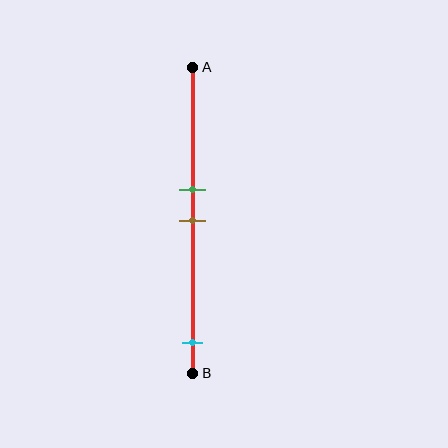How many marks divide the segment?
There are 3 marks dividing the segment.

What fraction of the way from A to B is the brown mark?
The brown mark is approximately 50% (0.5) of the way from A to B.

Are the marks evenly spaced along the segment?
No, the marks are not evenly spaced.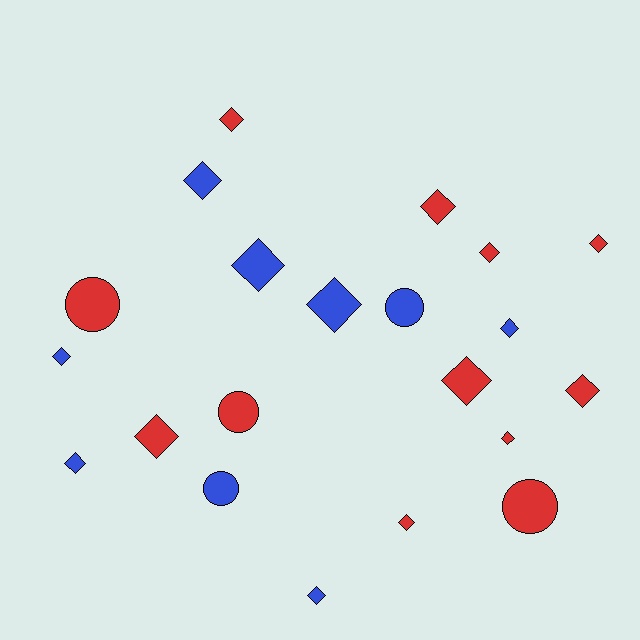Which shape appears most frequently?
Diamond, with 16 objects.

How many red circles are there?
There are 3 red circles.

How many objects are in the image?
There are 21 objects.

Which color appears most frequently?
Red, with 12 objects.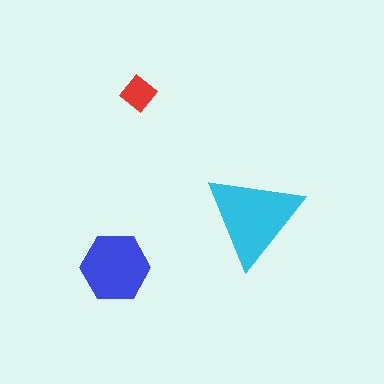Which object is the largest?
The cyan triangle.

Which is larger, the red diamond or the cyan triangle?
The cyan triangle.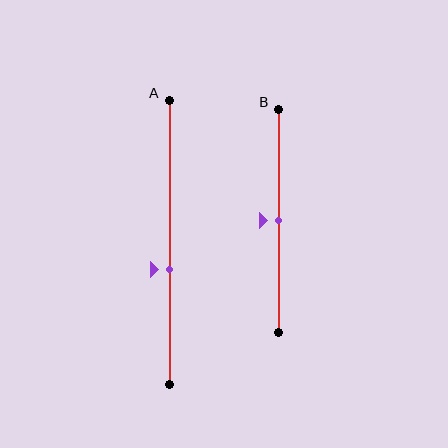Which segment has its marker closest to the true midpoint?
Segment B has its marker closest to the true midpoint.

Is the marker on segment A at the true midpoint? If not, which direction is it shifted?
No, the marker on segment A is shifted downward by about 10% of the segment length.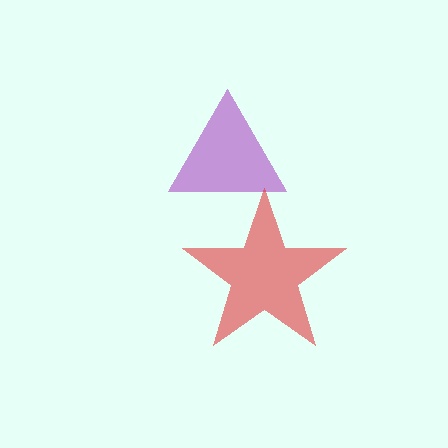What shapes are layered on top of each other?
The layered shapes are: a purple triangle, a red star.